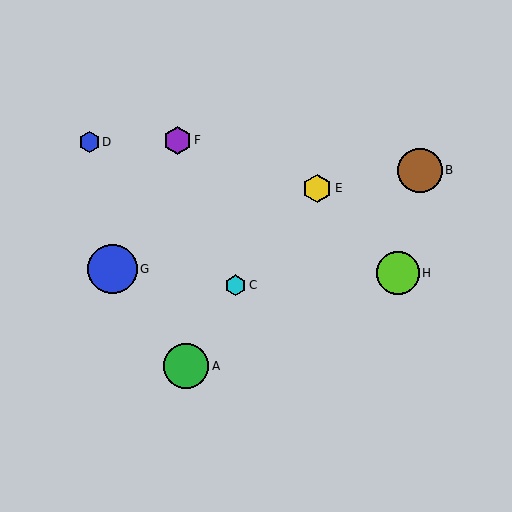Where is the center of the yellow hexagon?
The center of the yellow hexagon is at (317, 188).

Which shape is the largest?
The blue circle (labeled G) is the largest.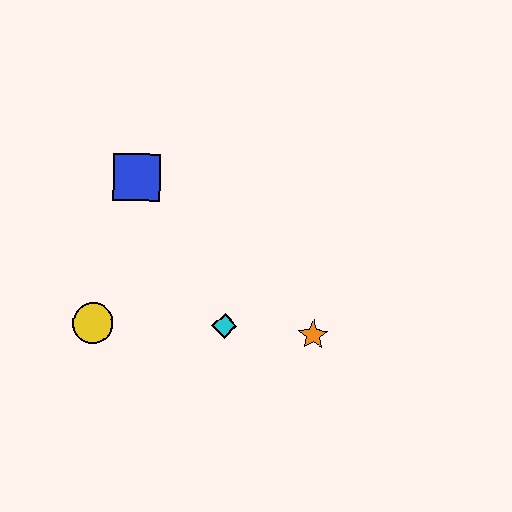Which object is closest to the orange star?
The cyan diamond is closest to the orange star.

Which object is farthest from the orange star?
The blue square is farthest from the orange star.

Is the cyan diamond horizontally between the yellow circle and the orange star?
Yes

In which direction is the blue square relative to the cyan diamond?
The blue square is above the cyan diamond.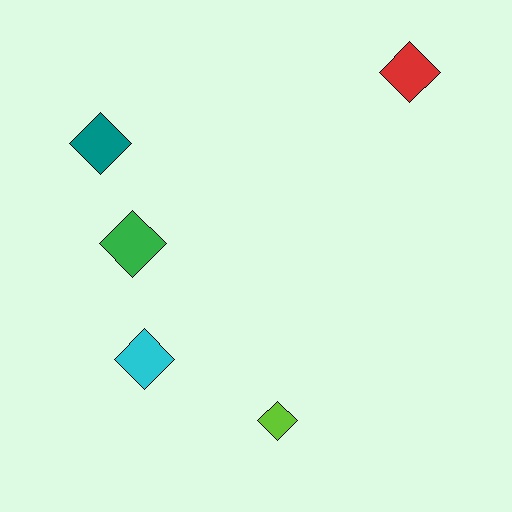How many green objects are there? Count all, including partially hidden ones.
There is 1 green object.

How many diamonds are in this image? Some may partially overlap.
There are 5 diamonds.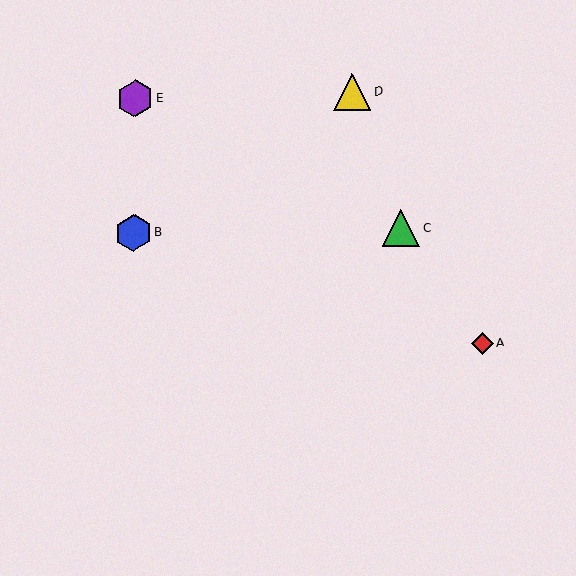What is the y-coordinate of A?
Object A is at y≈343.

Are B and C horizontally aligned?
Yes, both are at y≈233.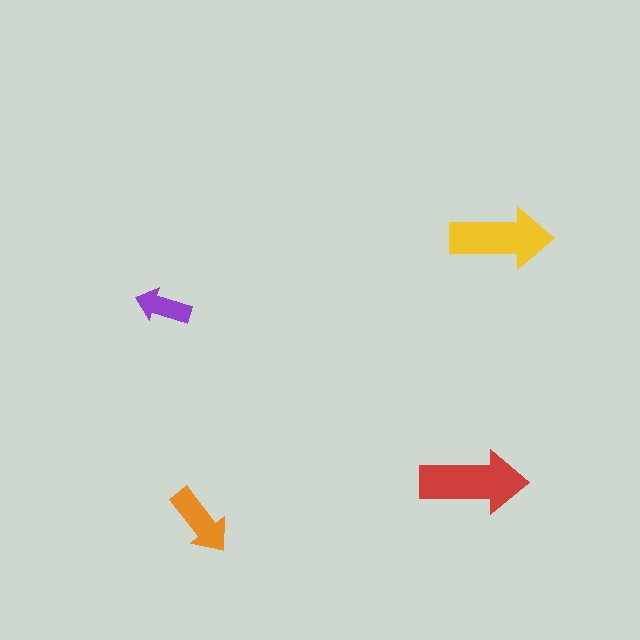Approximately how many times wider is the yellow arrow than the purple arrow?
About 2 times wider.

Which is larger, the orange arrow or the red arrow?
The red one.